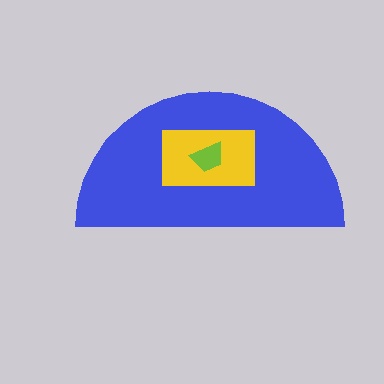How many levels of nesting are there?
3.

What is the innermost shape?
The lime trapezoid.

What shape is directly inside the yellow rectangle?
The lime trapezoid.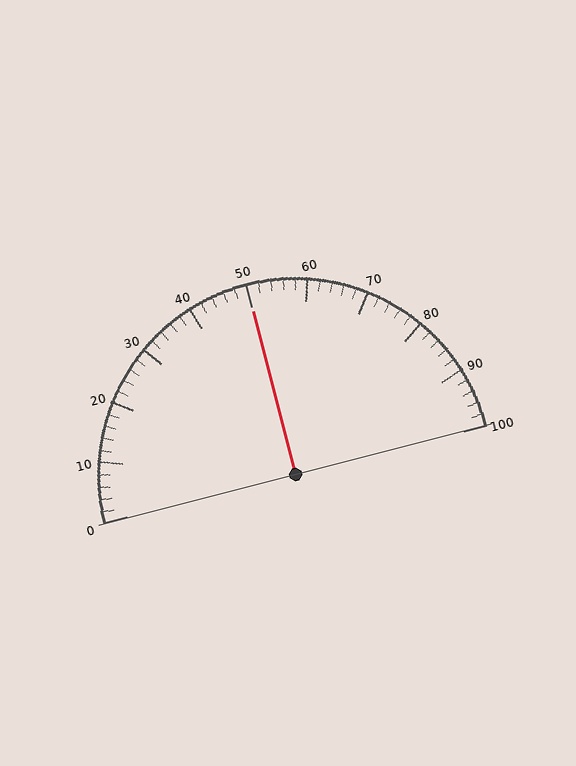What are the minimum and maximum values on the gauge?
The gauge ranges from 0 to 100.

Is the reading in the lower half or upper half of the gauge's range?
The reading is in the upper half of the range (0 to 100).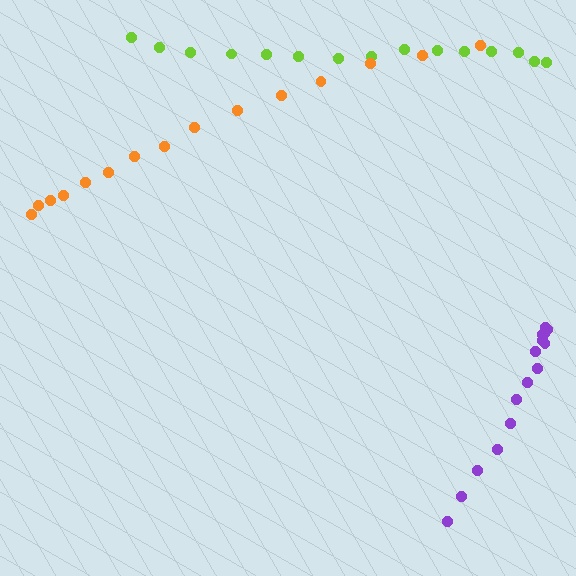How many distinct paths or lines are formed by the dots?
There are 3 distinct paths.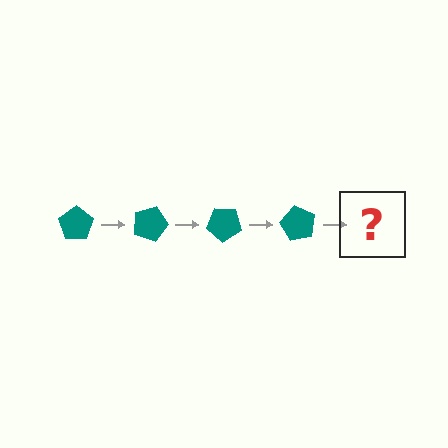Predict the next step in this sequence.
The next step is a teal pentagon rotated 80 degrees.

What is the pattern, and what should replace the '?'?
The pattern is that the pentagon rotates 20 degrees each step. The '?' should be a teal pentagon rotated 80 degrees.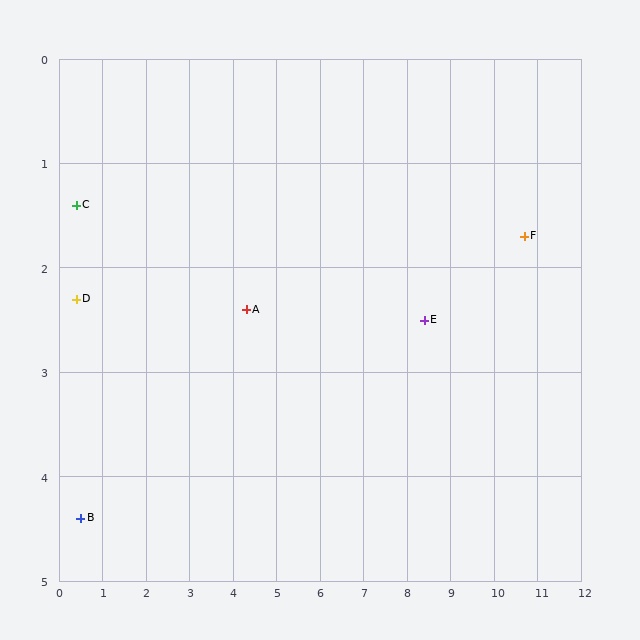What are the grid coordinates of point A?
Point A is at approximately (4.3, 2.4).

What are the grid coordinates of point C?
Point C is at approximately (0.4, 1.4).